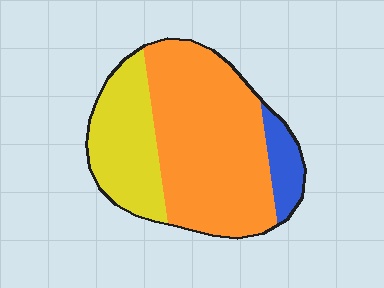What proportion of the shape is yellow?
Yellow covers 29% of the shape.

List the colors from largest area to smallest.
From largest to smallest: orange, yellow, blue.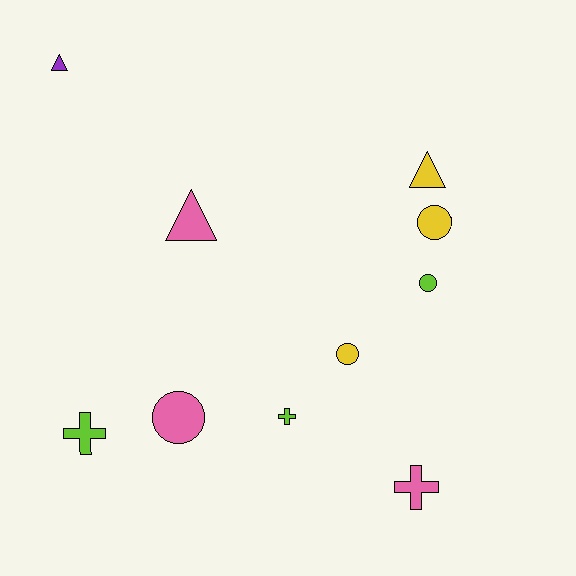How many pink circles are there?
There is 1 pink circle.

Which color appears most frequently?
Lime, with 3 objects.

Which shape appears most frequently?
Circle, with 4 objects.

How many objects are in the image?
There are 10 objects.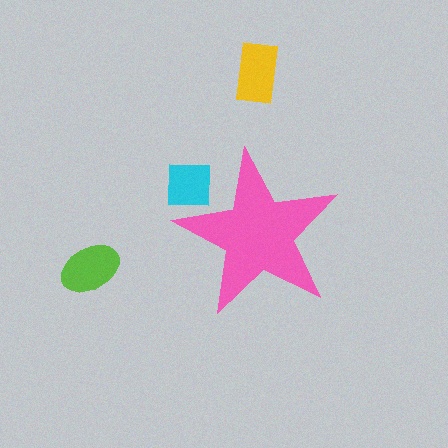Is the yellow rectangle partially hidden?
No, the yellow rectangle is fully visible.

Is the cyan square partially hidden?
Yes, the cyan square is partially hidden behind the pink star.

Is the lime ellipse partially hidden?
No, the lime ellipse is fully visible.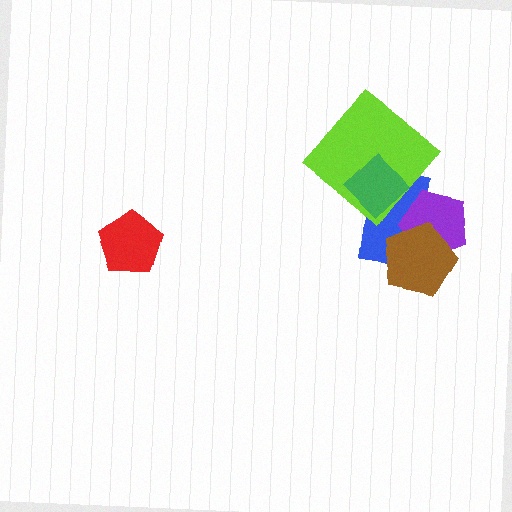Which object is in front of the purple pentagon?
The brown pentagon is in front of the purple pentagon.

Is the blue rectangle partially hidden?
Yes, it is partially covered by another shape.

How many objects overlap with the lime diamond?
2 objects overlap with the lime diamond.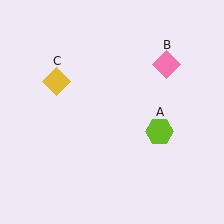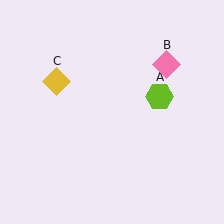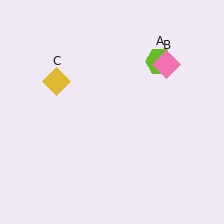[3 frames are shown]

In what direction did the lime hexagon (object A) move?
The lime hexagon (object A) moved up.